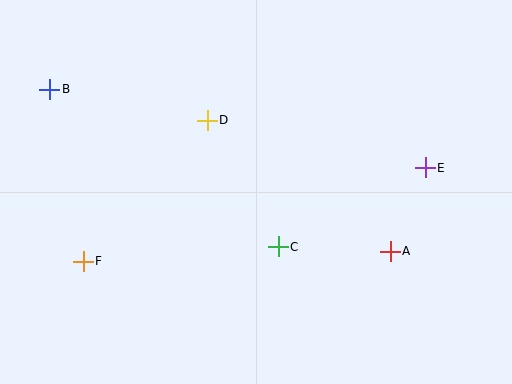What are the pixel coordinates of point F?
Point F is at (83, 261).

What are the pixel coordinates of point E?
Point E is at (425, 168).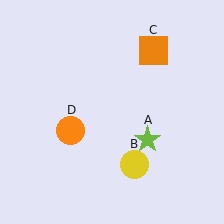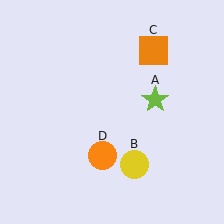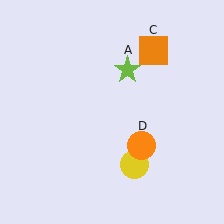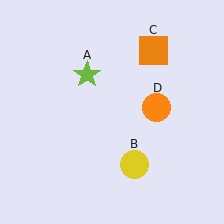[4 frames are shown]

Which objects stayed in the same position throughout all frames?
Yellow circle (object B) and orange square (object C) remained stationary.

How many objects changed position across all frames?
2 objects changed position: lime star (object A), orange circle (object D).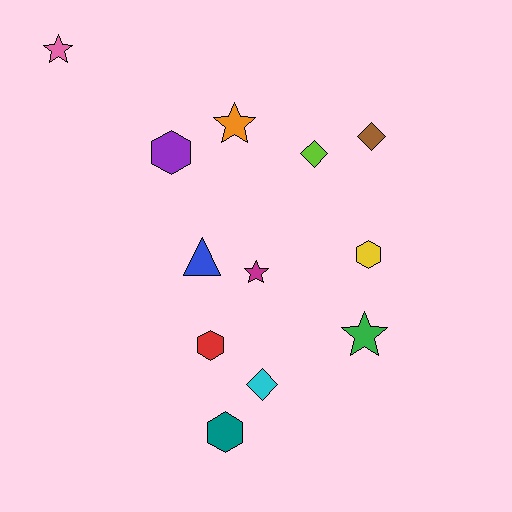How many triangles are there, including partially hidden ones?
There is 1 triangle.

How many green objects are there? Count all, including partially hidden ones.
There is 1 green object.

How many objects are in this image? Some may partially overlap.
There are 12 objects.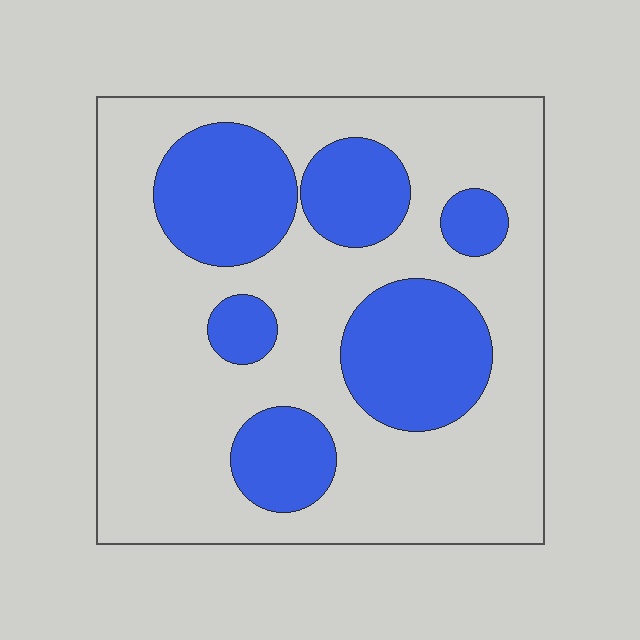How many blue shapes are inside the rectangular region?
6.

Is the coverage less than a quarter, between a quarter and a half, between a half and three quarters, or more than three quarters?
Between a quarter and a half.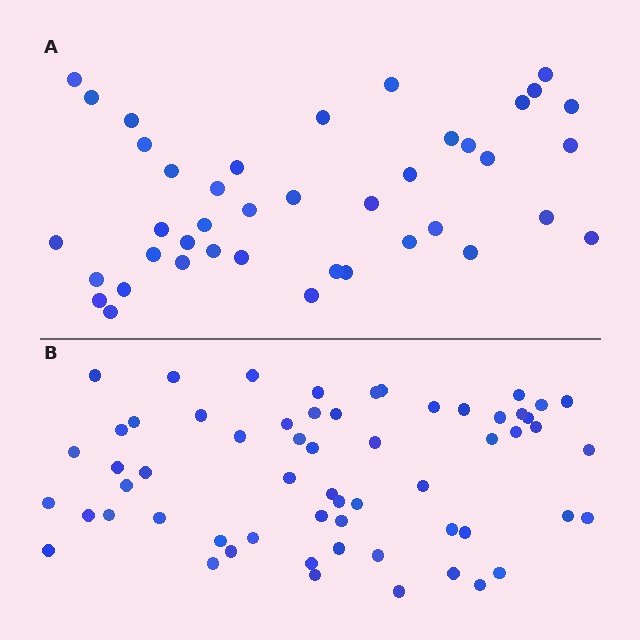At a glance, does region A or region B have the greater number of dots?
Region B (the bottom region) has more dots.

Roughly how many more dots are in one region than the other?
Region B has approximately 20 more dots than region A.